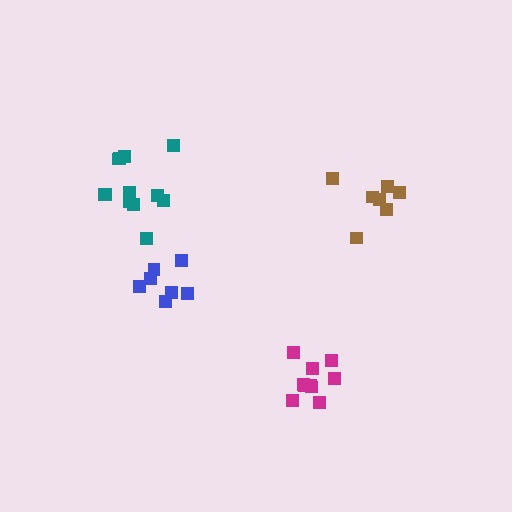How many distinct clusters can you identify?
There are 4 distinct clusters.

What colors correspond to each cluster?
The clusters are colored: magenta, teal, brown, blue.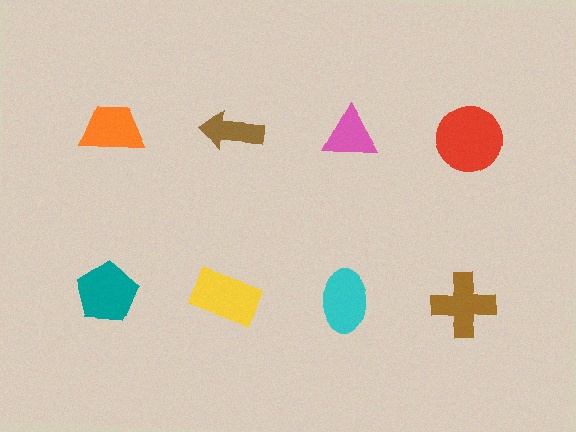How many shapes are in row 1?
4 shapes.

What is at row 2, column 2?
A yellow rectangle.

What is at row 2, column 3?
A cyan ellipse.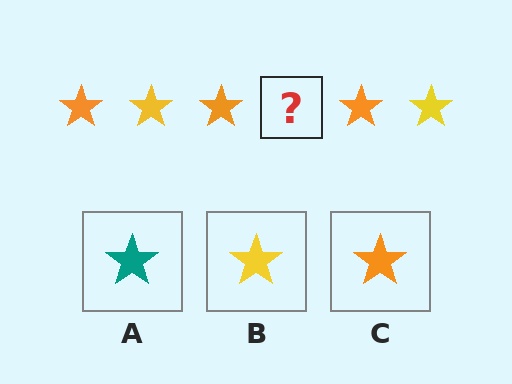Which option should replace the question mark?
Option B.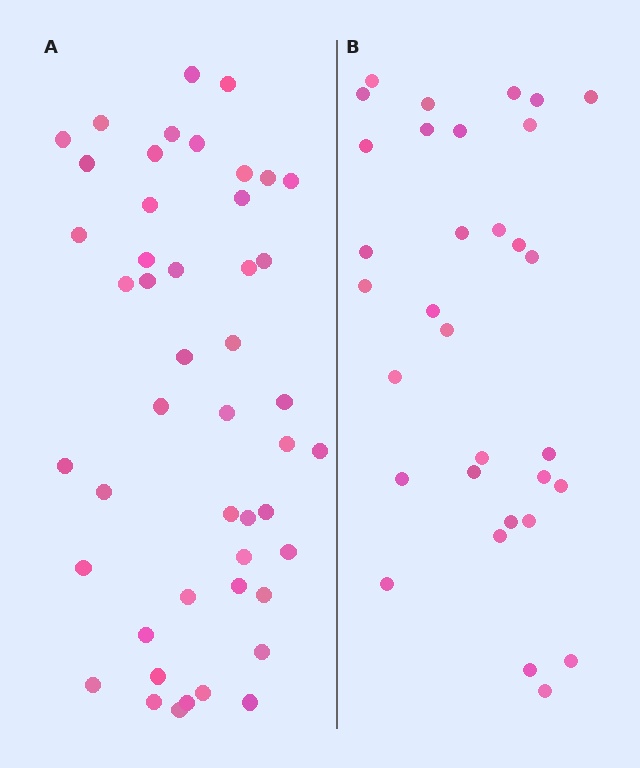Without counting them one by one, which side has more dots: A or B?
Region A (the left region) has more dots.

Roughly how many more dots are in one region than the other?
Region A has approximately 15 more dots than region B.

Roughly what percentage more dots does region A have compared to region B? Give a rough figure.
About 45% more.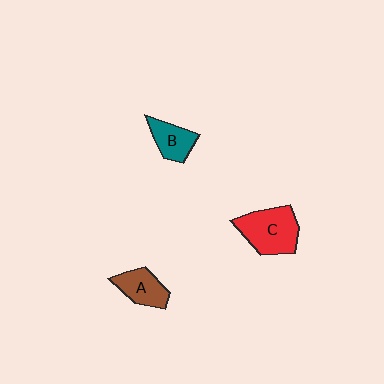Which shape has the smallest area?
Shape B (teal).